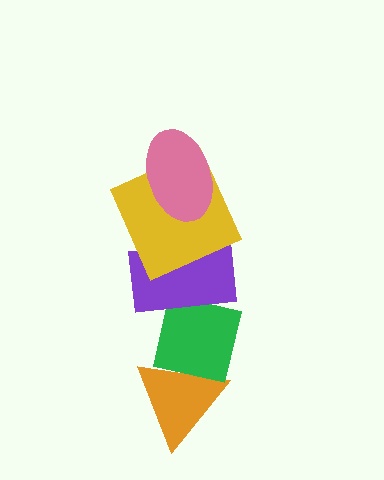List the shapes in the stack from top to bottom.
From top to bottom: the pink ellipse, the yellow square, the purple rectangle, the green square, the orange triangle.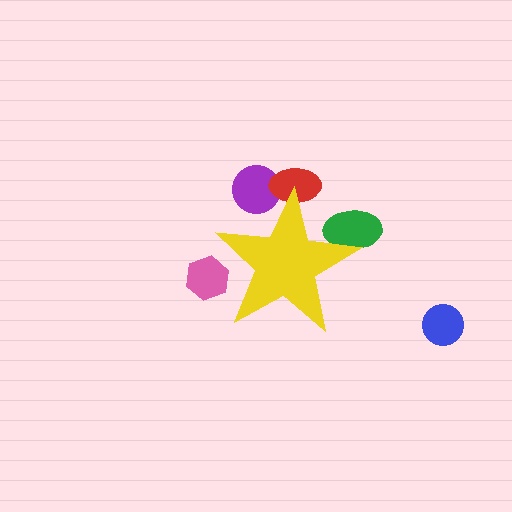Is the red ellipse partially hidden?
Yes, the red ellipse is partially hidden behind the yellow star.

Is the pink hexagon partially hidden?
Yes, the pink hexagon is partially hidden behind the yellow star.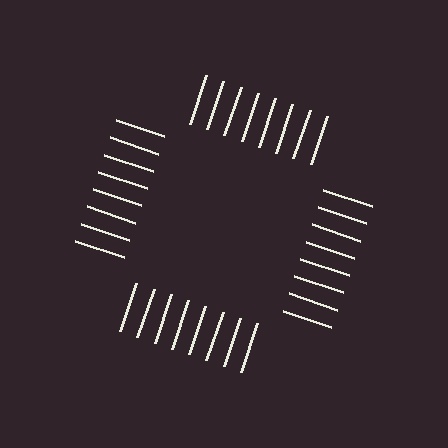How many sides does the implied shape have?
4 sides — the line-ends trace a square.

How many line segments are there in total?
32 — 8 along each of the 4 edges.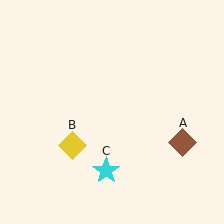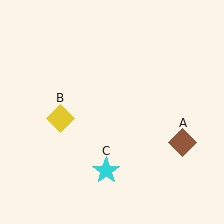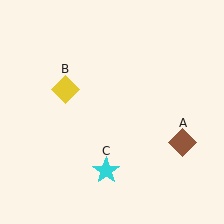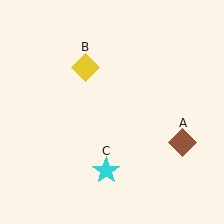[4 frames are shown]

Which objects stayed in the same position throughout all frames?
Brown diamond (object A) and cyan star (object C) remained stationary.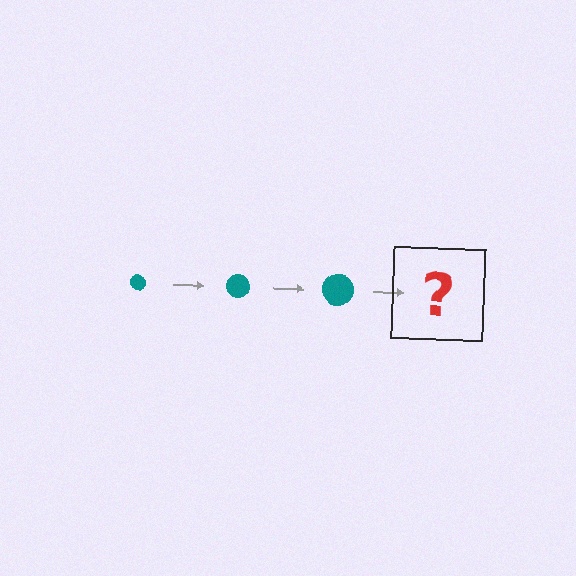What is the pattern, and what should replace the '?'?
The pattern is that the circle gets progressively larger each step. The '?' should be a teal circle, larger than the previous one.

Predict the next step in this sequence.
The next step is a teal circle, larger than the previous one.